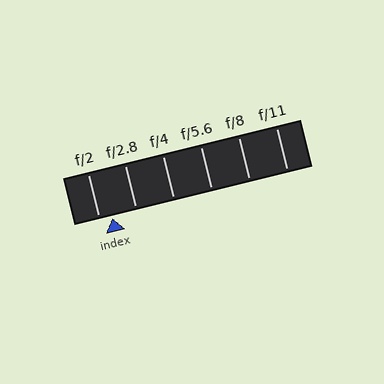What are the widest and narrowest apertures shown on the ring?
The widest aperture shown is f/2 and the narrowest is f/11.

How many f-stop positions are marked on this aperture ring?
There are 6 f-stop positions marked.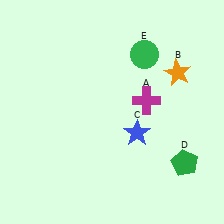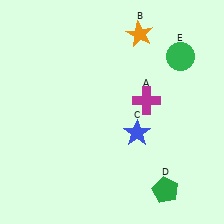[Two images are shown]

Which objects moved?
The objects that moved are: the orange star (B), the green pentagon (D), the green circle (E).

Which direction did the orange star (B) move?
The orange star (B) moved up.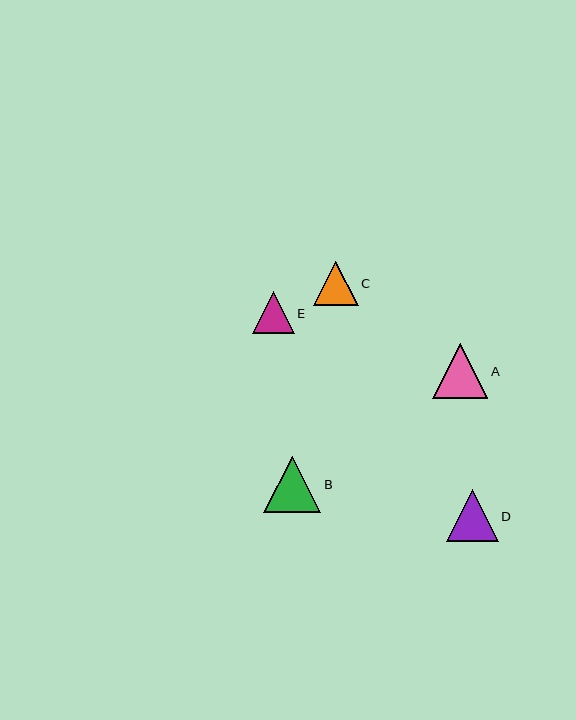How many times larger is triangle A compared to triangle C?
Triangle A is approximately 1.2 times the size of triangle C.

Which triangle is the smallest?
Triangle E is the smallest with a size of approximately 42 pixels.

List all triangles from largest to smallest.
From largest to smallest: B, A, D, C, E.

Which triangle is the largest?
Triangle B is the largest with a size of approximately 57 pixels.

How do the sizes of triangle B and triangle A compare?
Triangle B and triangle A are approximately the same size.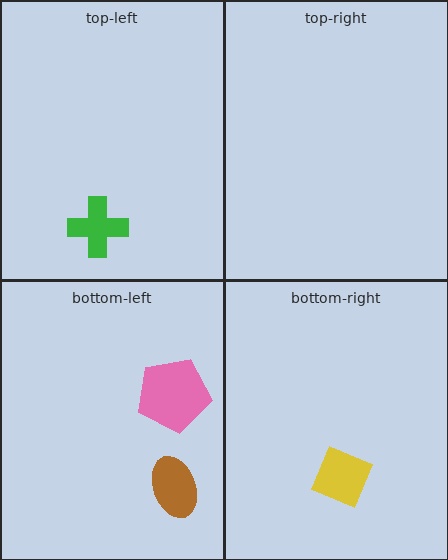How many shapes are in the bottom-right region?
1.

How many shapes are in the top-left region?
1.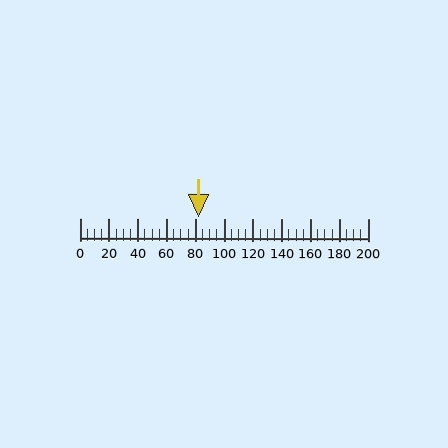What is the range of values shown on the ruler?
The ruler shows values from 0 to 200.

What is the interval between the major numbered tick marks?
The major tick marks are spaced 20 units apart.